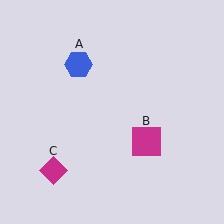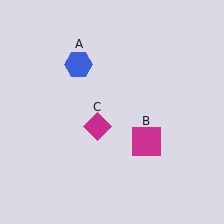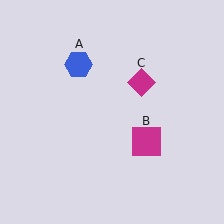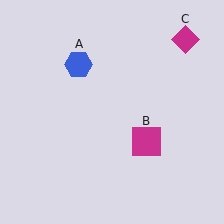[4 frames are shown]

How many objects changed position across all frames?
1 object changed position: magenta diamond (object C).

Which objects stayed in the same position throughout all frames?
Blue hexagon (object A) and magenta square (object B) remained stationary.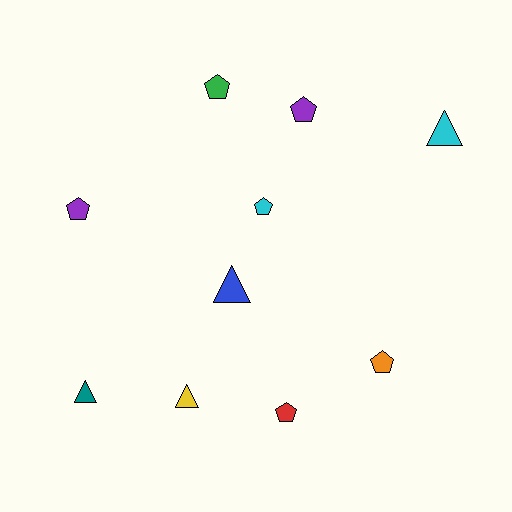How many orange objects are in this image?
There is 1 orange object.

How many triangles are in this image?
There are 4 triangles.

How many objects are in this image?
There are 10 objects.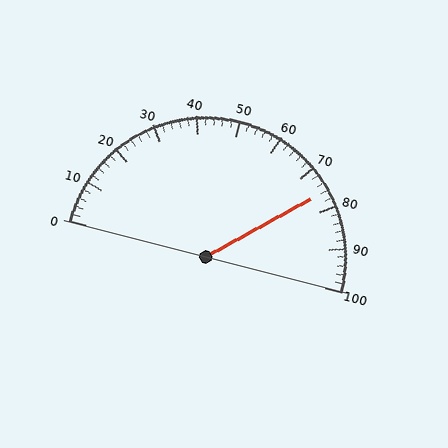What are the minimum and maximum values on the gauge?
The gauge ranges from 0 to 100.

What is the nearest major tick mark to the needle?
The nearest major tick mark is 80.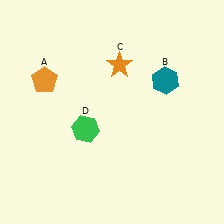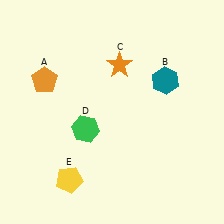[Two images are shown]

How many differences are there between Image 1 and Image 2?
There is 1 difference between the two images.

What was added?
A yellow pentagon (E) was added in Image 2.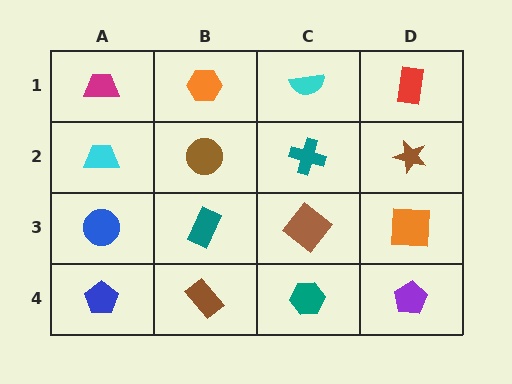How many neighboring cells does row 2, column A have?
3.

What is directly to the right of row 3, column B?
A brown diamond.